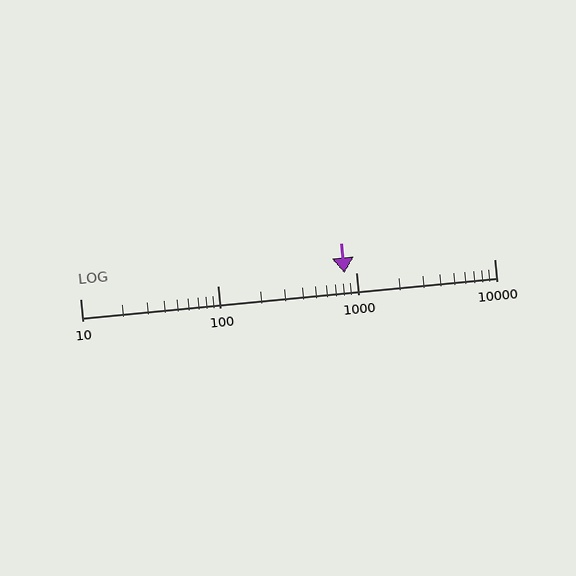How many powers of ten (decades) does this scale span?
The scale spans 3 decades, from 10 to 10000.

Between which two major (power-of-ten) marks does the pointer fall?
The pointer is between 100 and 1000.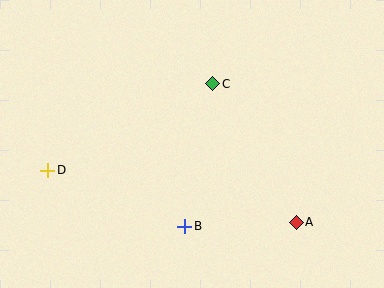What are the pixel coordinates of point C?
Point C is at (213, 84).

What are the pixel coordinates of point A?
Point A is at (296, 223).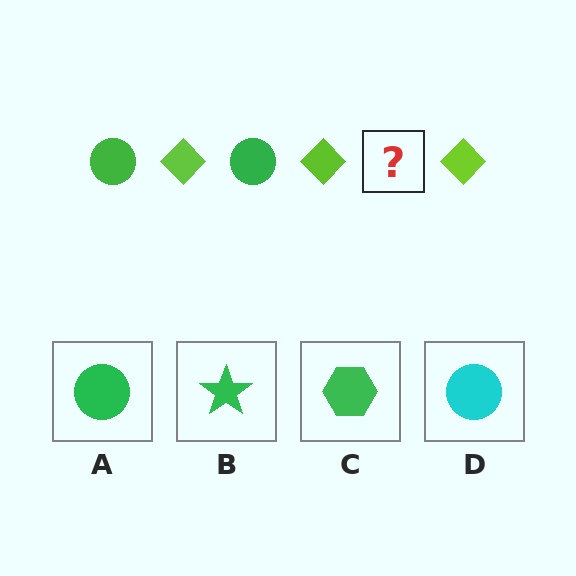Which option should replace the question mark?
Option A.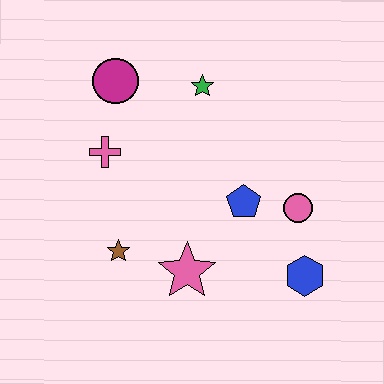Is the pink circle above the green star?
No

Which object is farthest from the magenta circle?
The blue hexagon is farthest from the magenta circle.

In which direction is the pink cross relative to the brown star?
The pink cross is above the brown star.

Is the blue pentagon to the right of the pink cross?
Yes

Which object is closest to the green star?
The magenta circle is closest to the green star.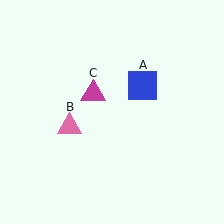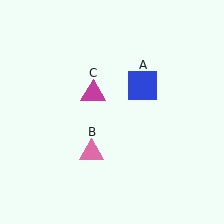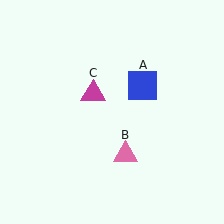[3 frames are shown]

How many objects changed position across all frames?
1 object changed position: pink triangle (object B).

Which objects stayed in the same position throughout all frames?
Blue square (object A) and magenta triangle (object C) remained stationary.